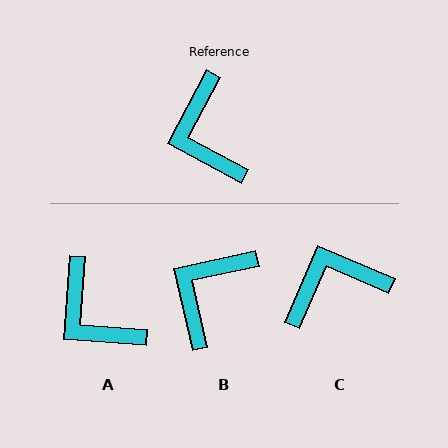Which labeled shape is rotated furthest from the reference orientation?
C, about 85 degrees away.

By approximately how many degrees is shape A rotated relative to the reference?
Approximately 24 degrees counter-clockwise.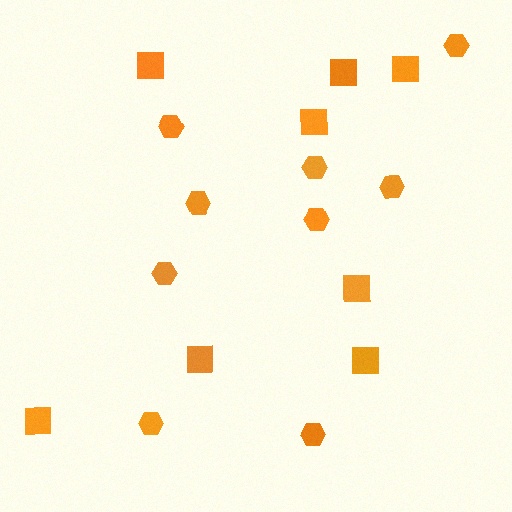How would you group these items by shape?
There are 2 groups: one group of hexagons (9) and one group of squares (8).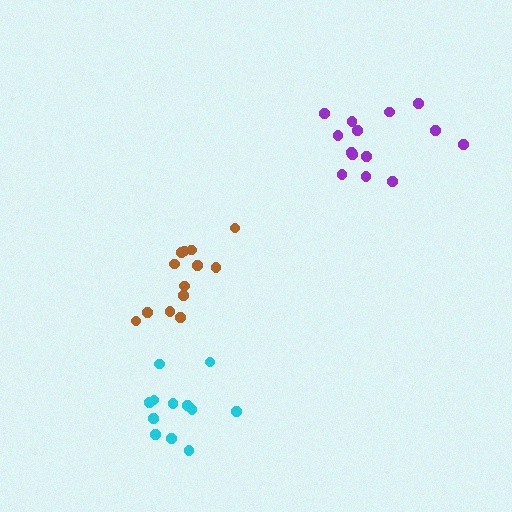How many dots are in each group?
Group 1: 13 dots, Group 2: 12 dots, Group 3: 14 dots (39 total).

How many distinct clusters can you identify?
There are 3 distinct clusters.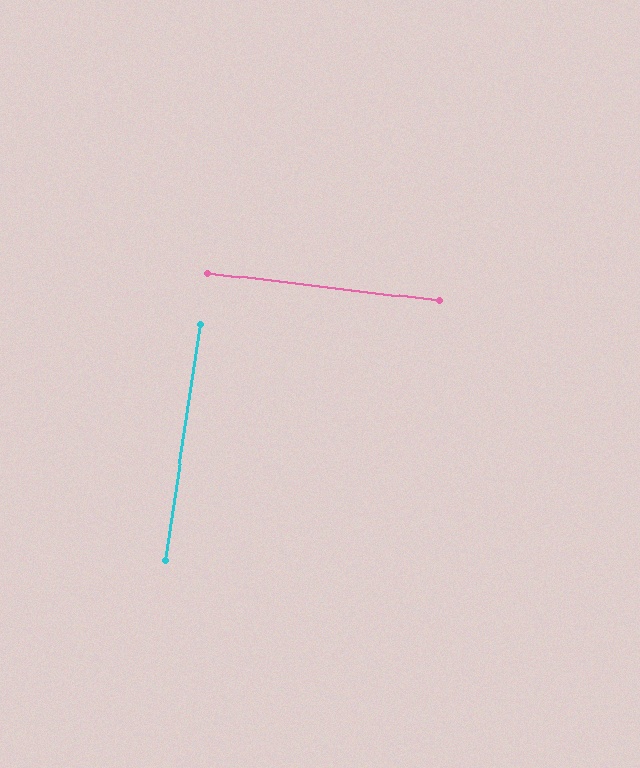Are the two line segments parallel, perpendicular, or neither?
Perpendicular — they meet at approximately 88°.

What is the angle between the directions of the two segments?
Approximately 88 degrees.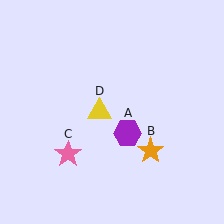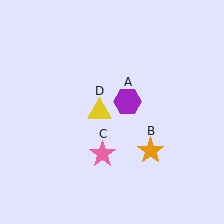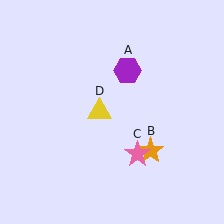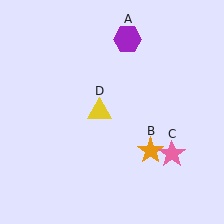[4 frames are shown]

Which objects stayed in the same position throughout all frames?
Orange star (object B) and yellow triangle (object D) remained stationary.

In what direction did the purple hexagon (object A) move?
The purple hexagon (object A) moved up.